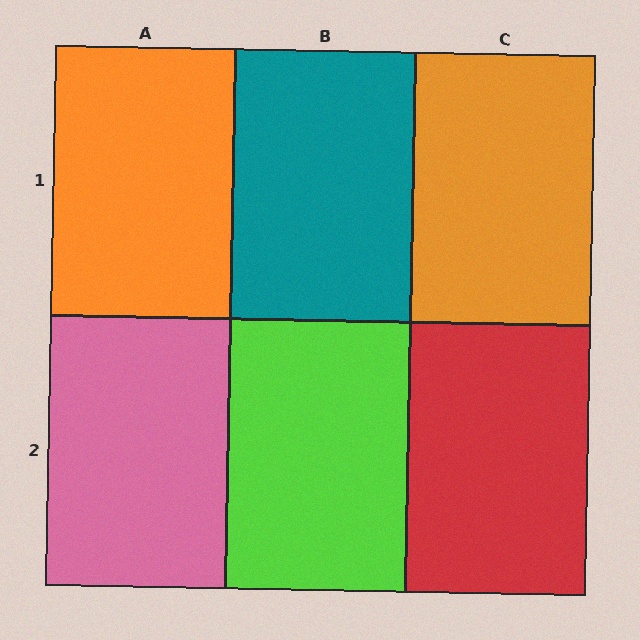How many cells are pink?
1 cell is pink.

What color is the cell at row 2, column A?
Pink.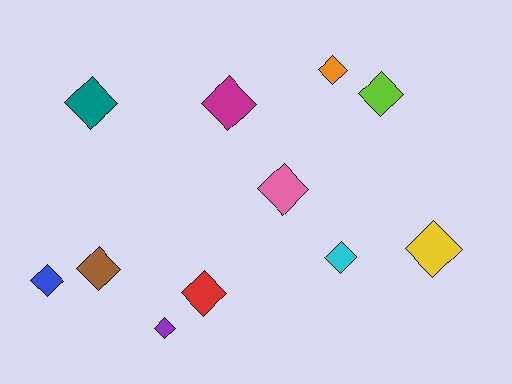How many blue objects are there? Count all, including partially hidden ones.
There is 1 blue object.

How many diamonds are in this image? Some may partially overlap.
There are 11 diamonds.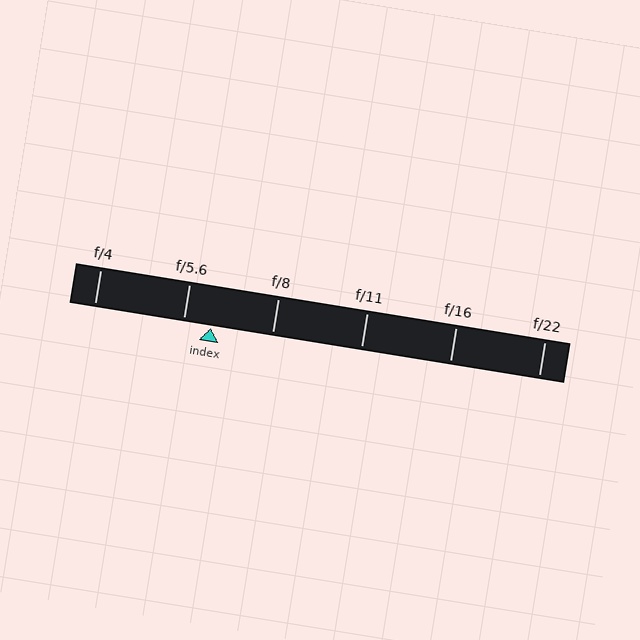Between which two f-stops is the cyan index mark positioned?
The index mark is between f/5.6 and f/8.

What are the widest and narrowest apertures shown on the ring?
The widest aperture shown is f/4 and the narrowest is f/22.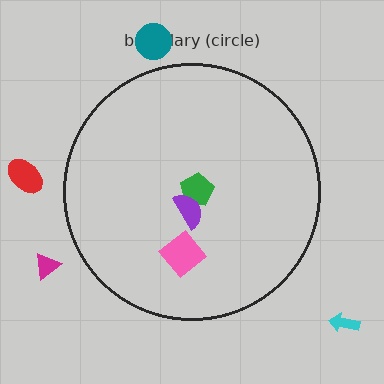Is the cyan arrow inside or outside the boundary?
Outside.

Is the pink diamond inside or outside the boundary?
Inside.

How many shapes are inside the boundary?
3 inside, 4 outside.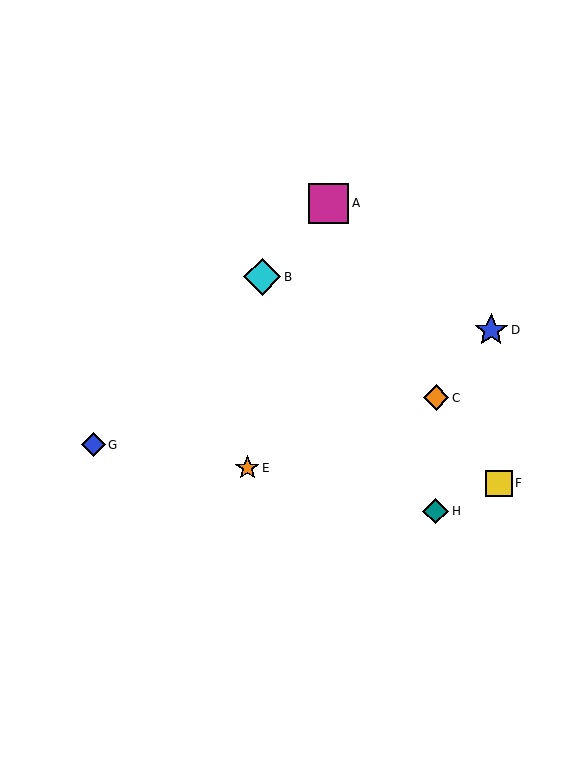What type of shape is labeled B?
Shape B is a cyan diamond.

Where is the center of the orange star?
The center of the orange star is at (247, 468).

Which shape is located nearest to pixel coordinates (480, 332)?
The blue star (labeled D) at (491, 330) is nearest to that location.